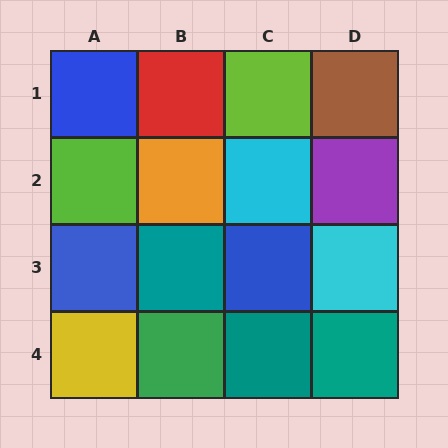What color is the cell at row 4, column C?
Teal.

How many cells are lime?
2 cells are lime.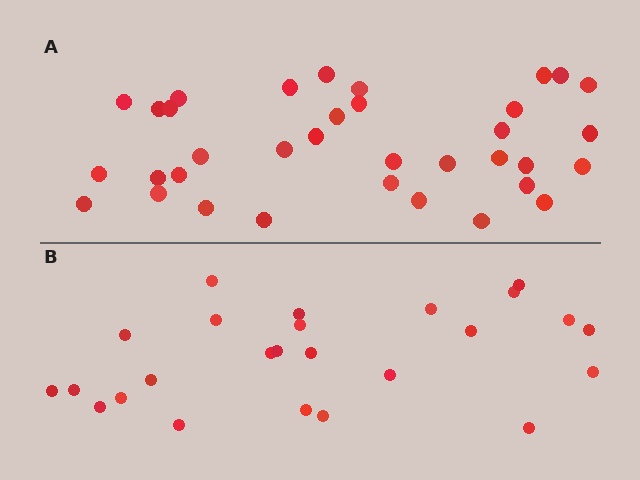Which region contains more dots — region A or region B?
Region A (the top region) has more dots.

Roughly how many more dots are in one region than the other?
Region A has roughly 10 or so more dots than region B.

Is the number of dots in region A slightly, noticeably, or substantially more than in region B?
Region A has noticeably more, but not dramatically so. The ratio is roughly 1.4 to 1.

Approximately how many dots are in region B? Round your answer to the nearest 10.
About 20 dots. (The exact count is 25, which rounds to 20.)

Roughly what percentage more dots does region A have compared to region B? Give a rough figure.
About 40% more.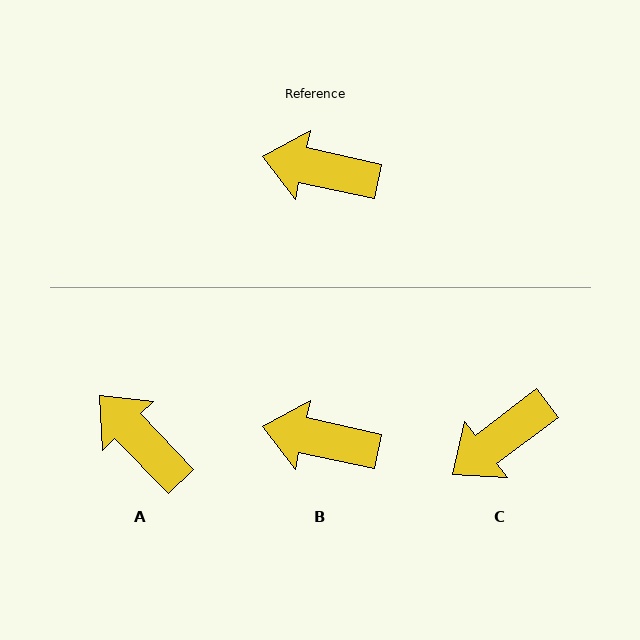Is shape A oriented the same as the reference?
No, it is off by about 34 degrees.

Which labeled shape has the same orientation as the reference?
B.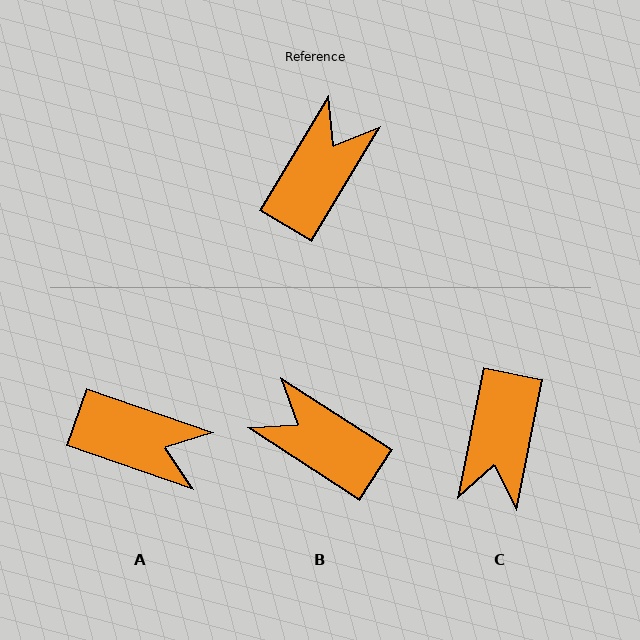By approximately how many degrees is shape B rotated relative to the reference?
Approximately 88 degrees counter-clockwise.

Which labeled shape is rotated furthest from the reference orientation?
C, about 161 degrees away.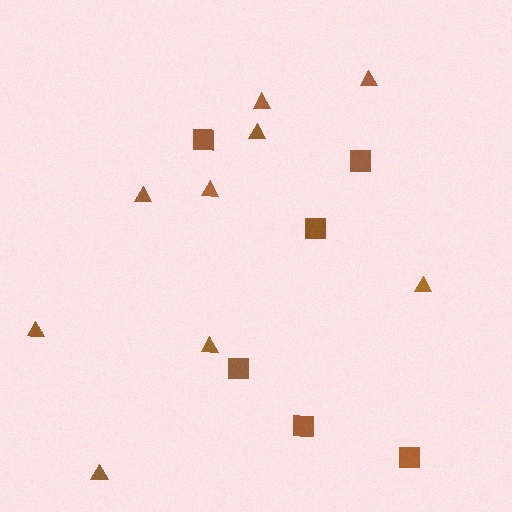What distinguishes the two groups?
There are 2 groups: one group of triangles (9) and one group of squares (6).